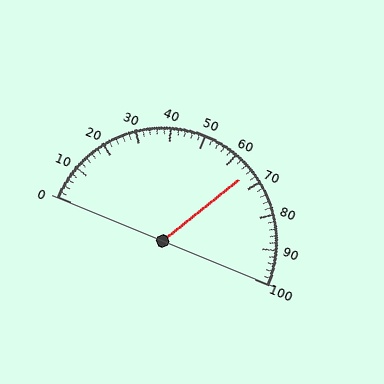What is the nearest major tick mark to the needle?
The nearest major tick mark is 70.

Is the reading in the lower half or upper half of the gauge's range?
The reading is in the upper half of the range (0 to 100).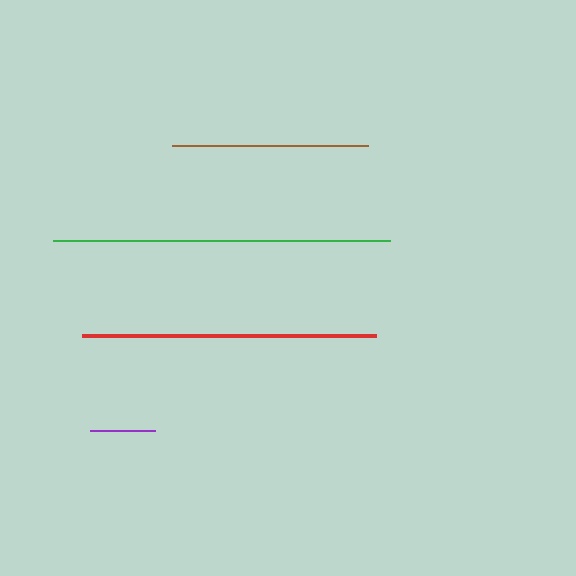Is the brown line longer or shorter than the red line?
The red line is longer than the brown line.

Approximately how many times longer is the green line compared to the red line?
The green line is approximately 1.2 times the length of the red line.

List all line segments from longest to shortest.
From longest to shortest: green, red, brown, purple.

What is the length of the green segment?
The green segment is approximately 338 pixels long.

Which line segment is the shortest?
The purple line is the shortest at approximately 65 pixels.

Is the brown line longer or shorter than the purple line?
The brown line is longer than the purple line.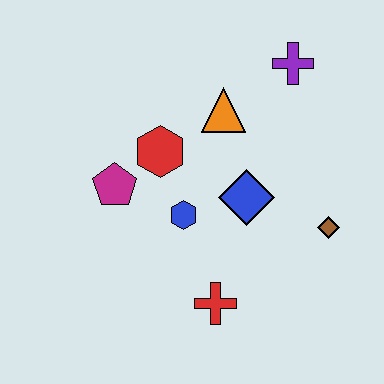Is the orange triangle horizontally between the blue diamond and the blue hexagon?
Yes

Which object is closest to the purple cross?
The orange triangle is closest to the purple cross.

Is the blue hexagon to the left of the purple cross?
Yes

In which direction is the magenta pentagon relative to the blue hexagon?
The magenta pentagon is to the left of the blue hexagon.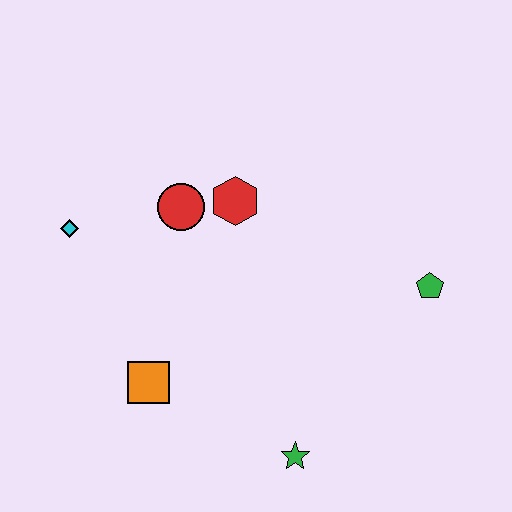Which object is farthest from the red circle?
The green star is farthest from the red circle.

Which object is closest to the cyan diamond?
The red circle is closest to the cyan diamond.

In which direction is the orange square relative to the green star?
The orange square is to the left of the green star.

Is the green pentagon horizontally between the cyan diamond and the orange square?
No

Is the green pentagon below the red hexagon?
Yes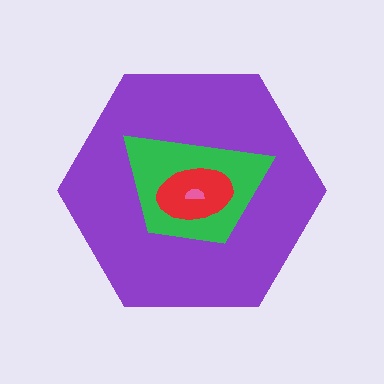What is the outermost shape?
The purple hexagon.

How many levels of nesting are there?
4.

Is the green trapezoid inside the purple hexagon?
Yes.